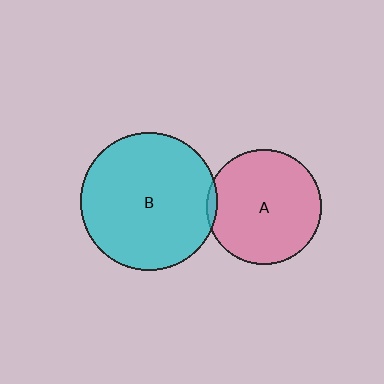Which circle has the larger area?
Circle B (cyan).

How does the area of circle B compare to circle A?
Approximately 1.4 times.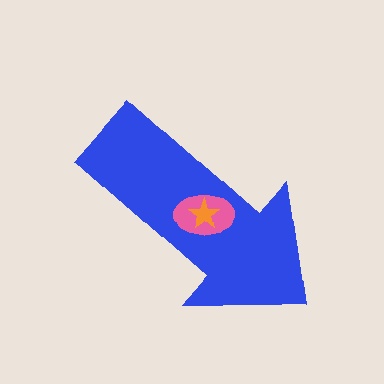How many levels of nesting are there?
3.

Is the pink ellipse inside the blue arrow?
Yes.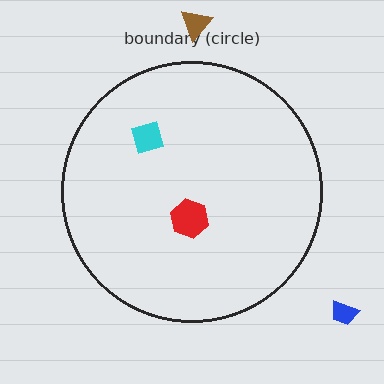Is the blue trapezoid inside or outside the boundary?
Outside.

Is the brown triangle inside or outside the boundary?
Outside.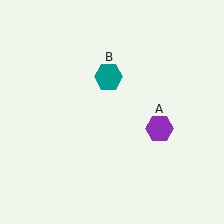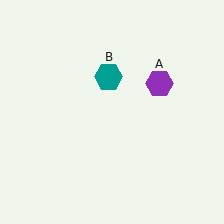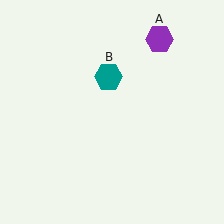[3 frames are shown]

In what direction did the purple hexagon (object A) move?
The purple hexagon (object A) moved up.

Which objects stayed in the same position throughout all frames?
Teal hexagon (object B) remained stationary.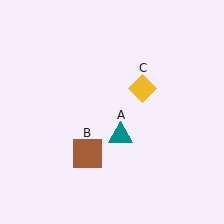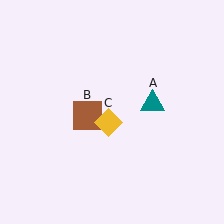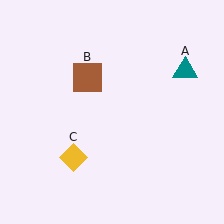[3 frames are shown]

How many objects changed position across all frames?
3 objects changed position: teal triangle (object A), brown square (object B), yellow diamond (object C).